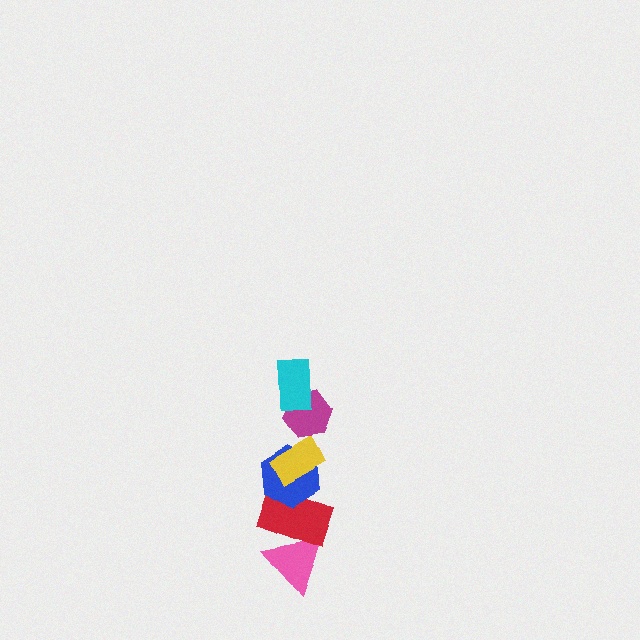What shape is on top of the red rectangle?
The blue hexagon is on top of the red rectangle.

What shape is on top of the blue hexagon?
The yellow rectangle is on top of the blue hexagon.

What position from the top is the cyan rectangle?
The cyan rectangle is 1st from the top.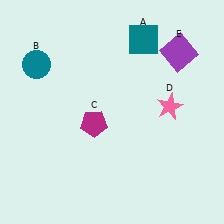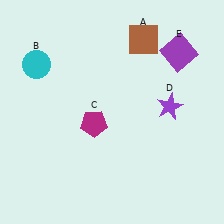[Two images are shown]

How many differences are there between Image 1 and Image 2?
There are 3 differences between the two images.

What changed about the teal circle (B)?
In Image 1, B is teal. In Image 2, it changed to cyan.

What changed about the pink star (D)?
In Image 1, D is pink. In Image 2, it changed to purple.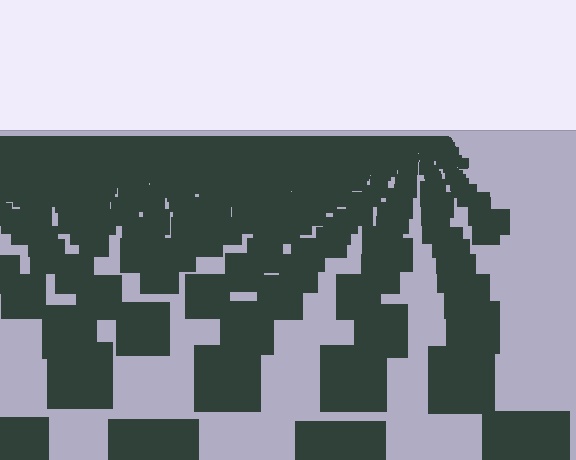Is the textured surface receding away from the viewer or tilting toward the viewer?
The surface is receding away from the viewer. Texture elements get smaller and denser toward the top.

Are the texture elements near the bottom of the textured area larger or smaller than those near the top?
Larger. Near the bottom, elements are closer to the viewer and appear at a bigger on-screen size.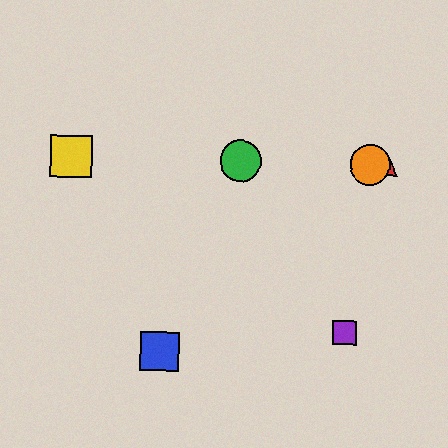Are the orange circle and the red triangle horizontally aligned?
Yes, both are at y≈165.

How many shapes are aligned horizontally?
4 shapes (the red triangle, the green circle, the yellow square, the orange circle) are aligned horizontally.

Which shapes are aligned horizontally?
The red triangle, the green circle, the yellow square, the orange circle are aligned horizontally.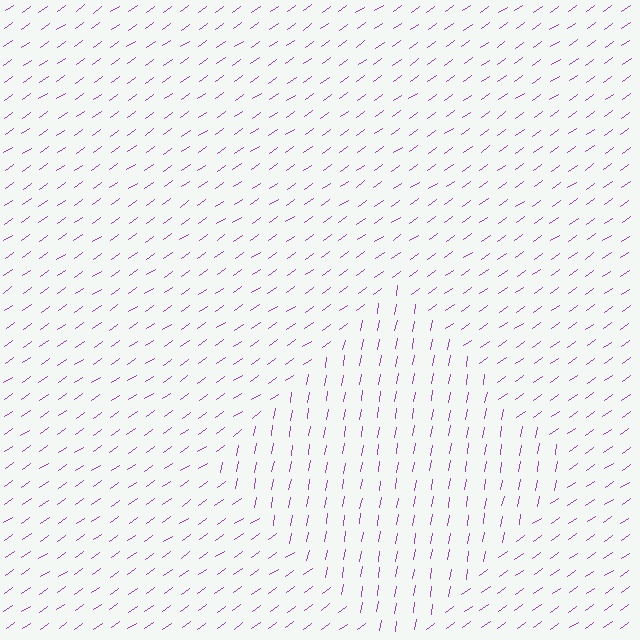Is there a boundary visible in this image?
Yes, there is a texture boundary formed by a change in line orientation.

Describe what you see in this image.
The image is filled with small purple line segments. A diamond region in the image has lines oriented differently from the surrounding lines, creating a visible texture boundary.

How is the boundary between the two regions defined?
The boundary is defined purely by a change in line orientation (approximately 45 degrees difference). All lines are the same color and thickness.